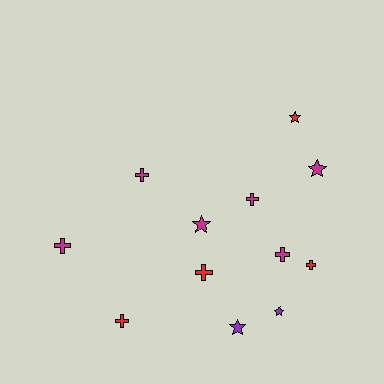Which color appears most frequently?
Magenta, with 6 objects.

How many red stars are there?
There is 1 red star.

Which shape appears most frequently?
Cross, with 7 objects.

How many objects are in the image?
There are 12 objects.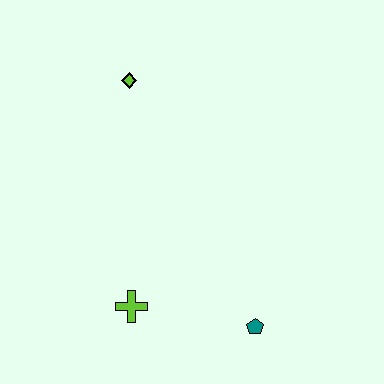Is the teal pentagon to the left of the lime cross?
No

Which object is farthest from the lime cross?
The lime diamond is farthest from the lime cross.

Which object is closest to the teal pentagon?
The lime cross is closest to the teal pentagon.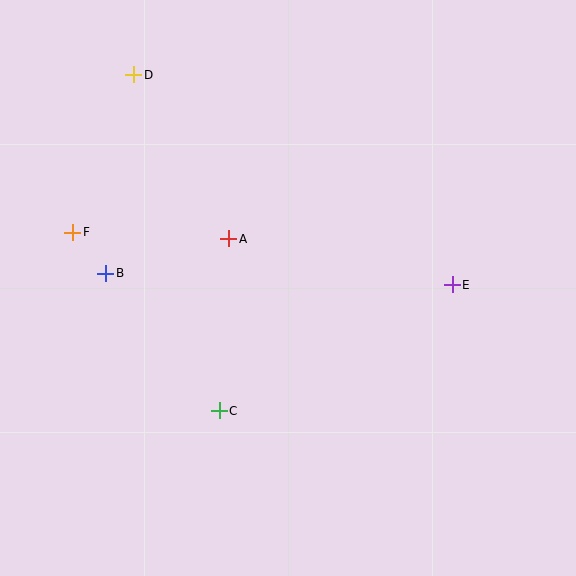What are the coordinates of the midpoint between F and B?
The midpoint between F and B is at (89, 253).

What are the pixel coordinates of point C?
Point C is at (219, 411).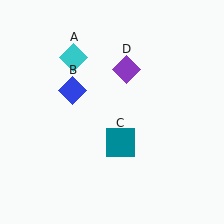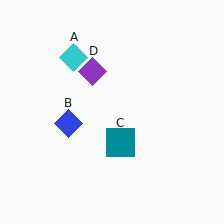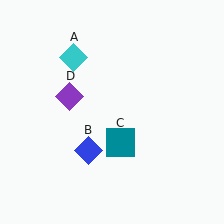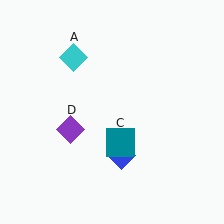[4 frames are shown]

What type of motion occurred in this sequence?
The blue diamond (object B), purple diamond (object D) rotated counterclockwise around the center of the scene.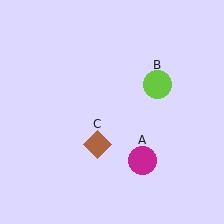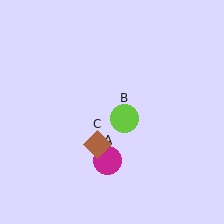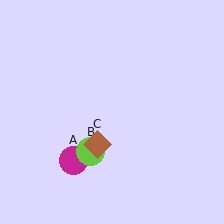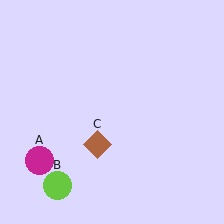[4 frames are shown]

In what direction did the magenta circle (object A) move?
The magenta circle (object A) moved left.